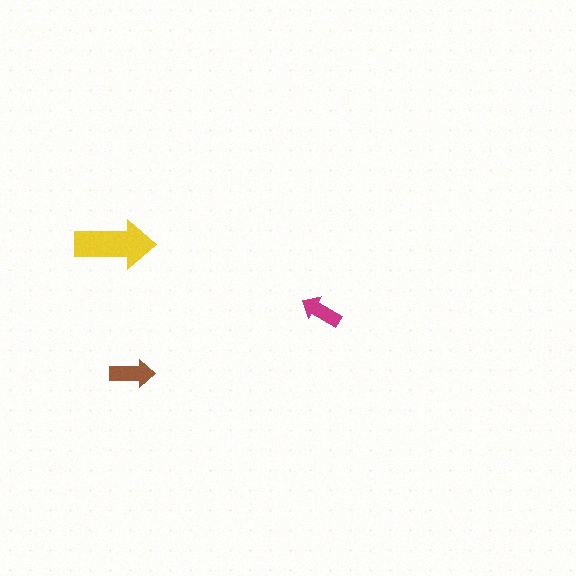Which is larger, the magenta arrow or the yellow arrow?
The yellow one.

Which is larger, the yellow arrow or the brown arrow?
The yellow one.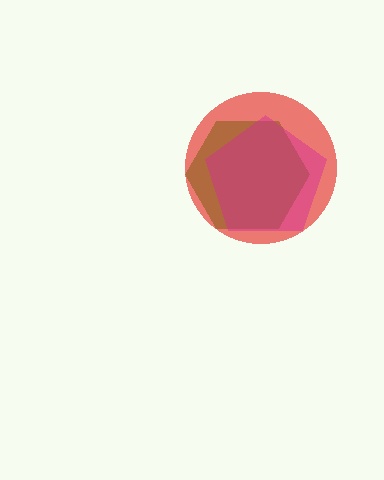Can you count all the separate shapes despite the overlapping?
Yes, there are 3 separate shapes.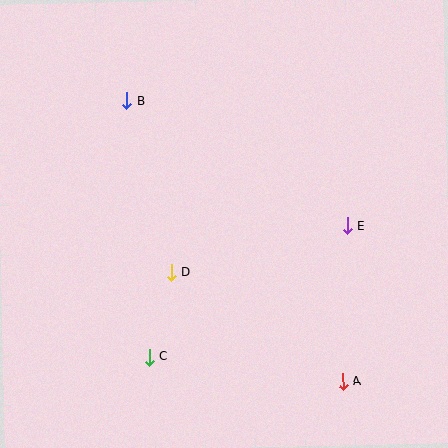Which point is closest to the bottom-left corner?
Point C is closest to the bottom-left corner.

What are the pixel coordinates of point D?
Point D is at (171, 272).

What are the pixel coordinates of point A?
Point A is at (343, 382).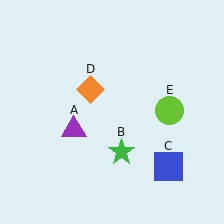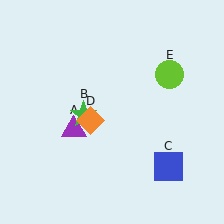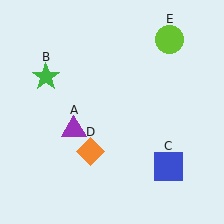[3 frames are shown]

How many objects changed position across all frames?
3 objects changed position: green star (object B), orange diamond (object D), lime circle (object E).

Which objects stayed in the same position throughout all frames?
Purple triangle (object A) and blue square (object C) remained stationary.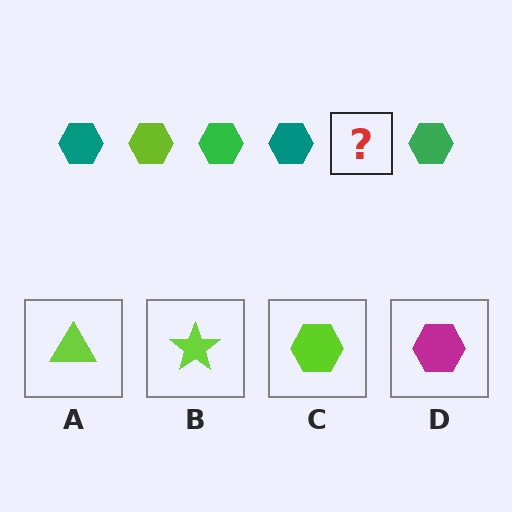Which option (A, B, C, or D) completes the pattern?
C.